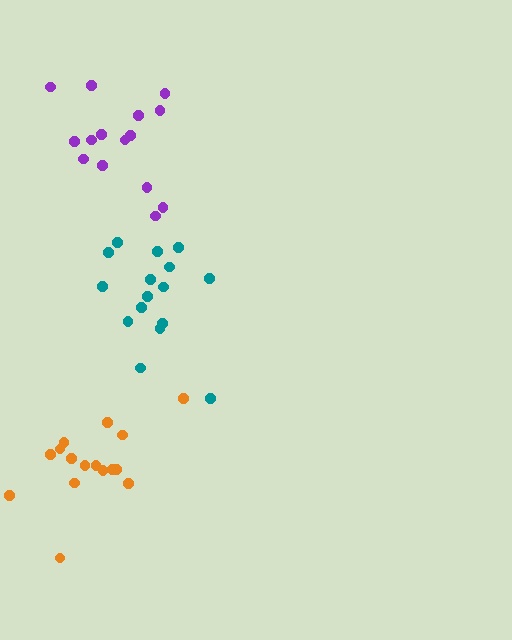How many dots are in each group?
Group 1: 16 dots, Group 2: 16 dots, Group 3: 15 dots (47 total).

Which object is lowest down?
The orange cluster is bottommost.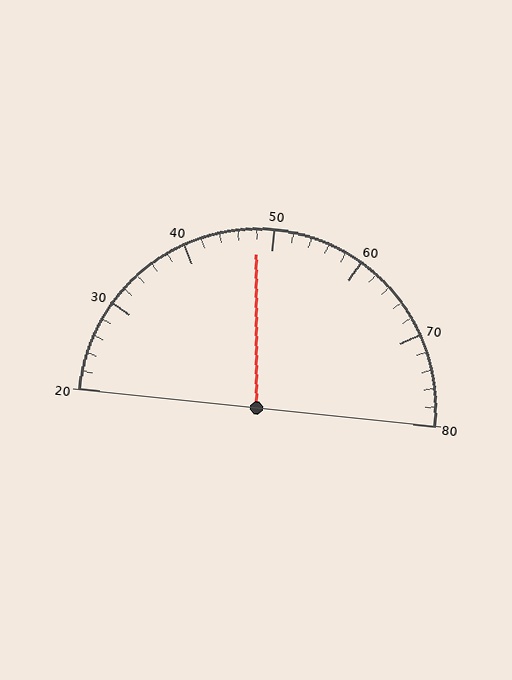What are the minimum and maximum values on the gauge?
The gauge ranges from 20 to 80.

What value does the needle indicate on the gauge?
The needle indicates approximately 48.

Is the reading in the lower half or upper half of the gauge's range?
The reading is in the lower half of the range (20 to 80).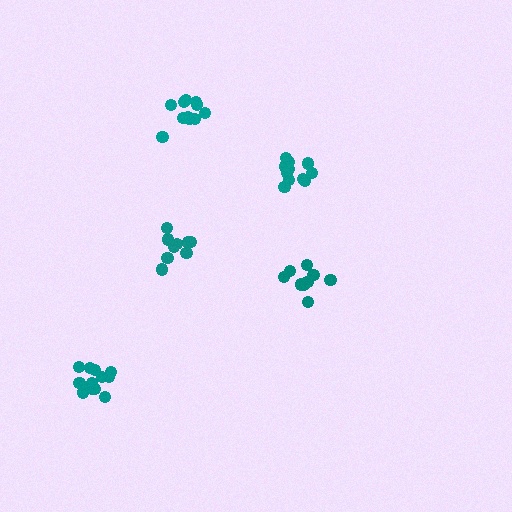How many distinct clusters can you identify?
There are 5 distinct clusters.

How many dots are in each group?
Group 1: 9 dots, Group 2: 13 dots, Group 3: 10 dots, Group 4: 11 dots, Group 5: 11 dots (54 total).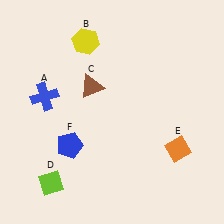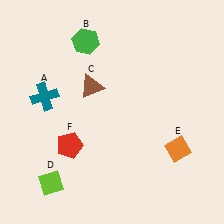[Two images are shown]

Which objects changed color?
A changed from blue to teal. B changed from yellow to green. F changed from blue to red.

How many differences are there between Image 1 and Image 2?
There are 3 differences between the two images.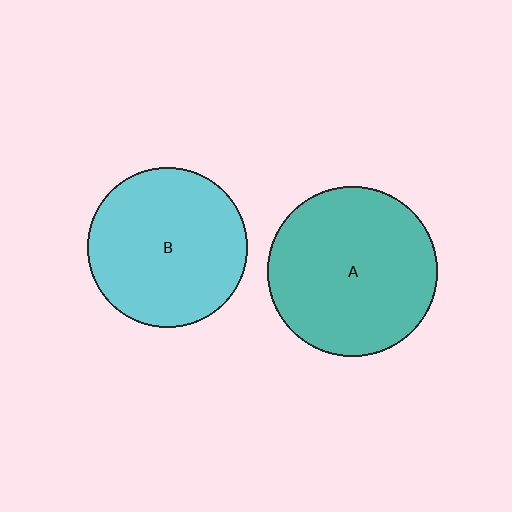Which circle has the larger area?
Circle A (teal).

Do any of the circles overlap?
No, none of the circles overlap.